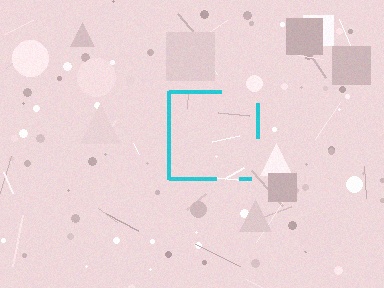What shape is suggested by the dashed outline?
The dashed outline suggests a square.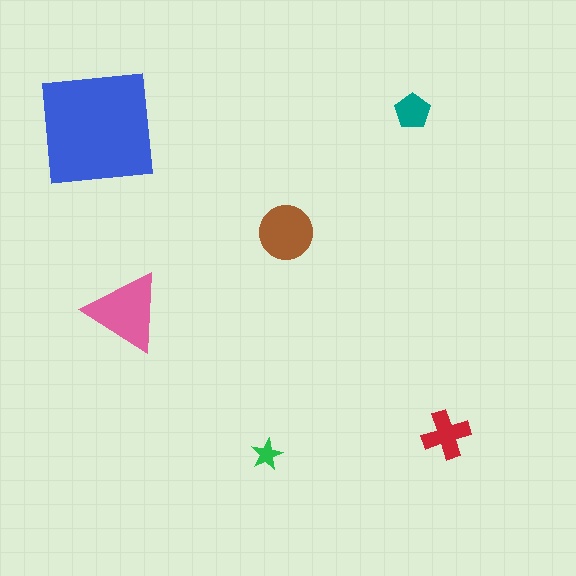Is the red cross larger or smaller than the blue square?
Smaller.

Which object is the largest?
The blue square.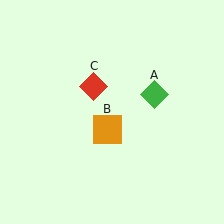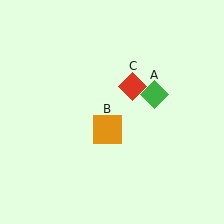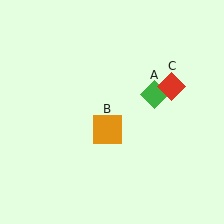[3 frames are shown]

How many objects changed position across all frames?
1 object changed position: red diamond (object C).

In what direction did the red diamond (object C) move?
The red diamond (object C) moved right.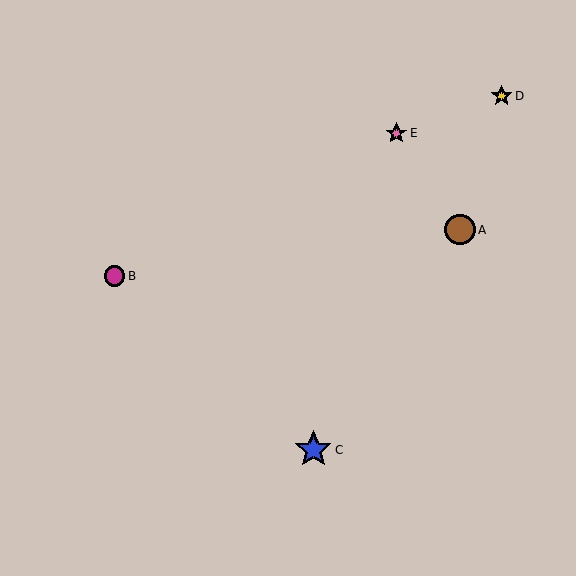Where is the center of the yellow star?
The center of the yellow star is at (502, 96).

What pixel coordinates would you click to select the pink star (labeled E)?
Click at (396, 133) to select the pink star E.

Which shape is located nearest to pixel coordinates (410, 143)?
The pink star (labeled E) at (396, 133) is nearest to that location.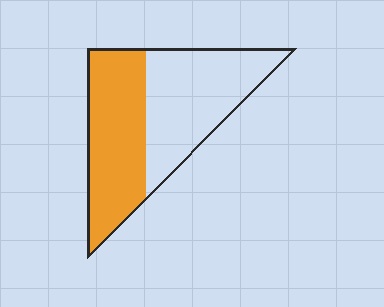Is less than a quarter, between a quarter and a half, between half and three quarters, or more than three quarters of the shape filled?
Between a quarter and a half.